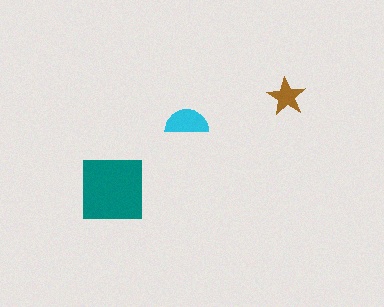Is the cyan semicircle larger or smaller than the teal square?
Smaller.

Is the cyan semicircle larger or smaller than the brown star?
Larger.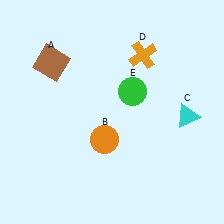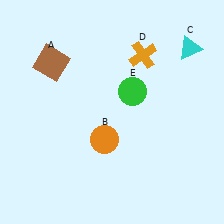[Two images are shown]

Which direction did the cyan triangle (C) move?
The cyan triangle (C) moved up.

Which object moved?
The cyan triangle (C) moved up.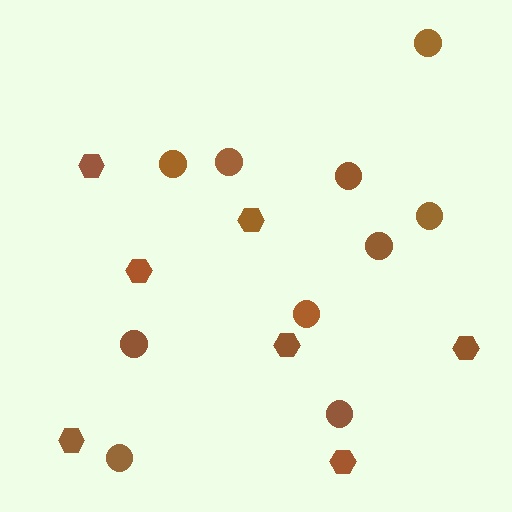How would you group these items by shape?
There are 2 groups: one group of circles (10) and one group of hexagons (7).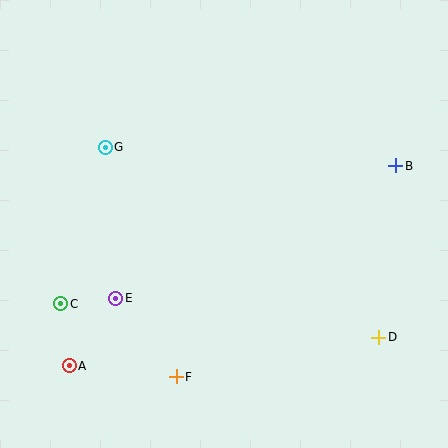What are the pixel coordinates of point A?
Point A is at (69, 366).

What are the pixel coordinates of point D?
Point D is at (379, 337).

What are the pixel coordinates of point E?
Point E is at (116, 298).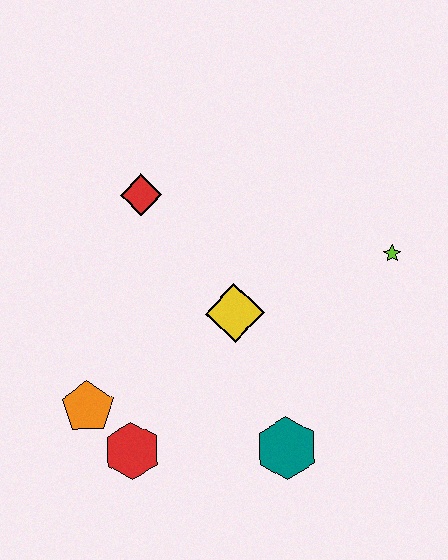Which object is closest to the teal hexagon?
The yellow diamond is closest to the teal hexagon.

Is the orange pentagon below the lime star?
Yes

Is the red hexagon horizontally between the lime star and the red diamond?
No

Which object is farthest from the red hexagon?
The lime star is farthest from the red hexagon.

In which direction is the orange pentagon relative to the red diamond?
The orange pentagon is below the red diamond.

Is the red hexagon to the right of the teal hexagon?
No